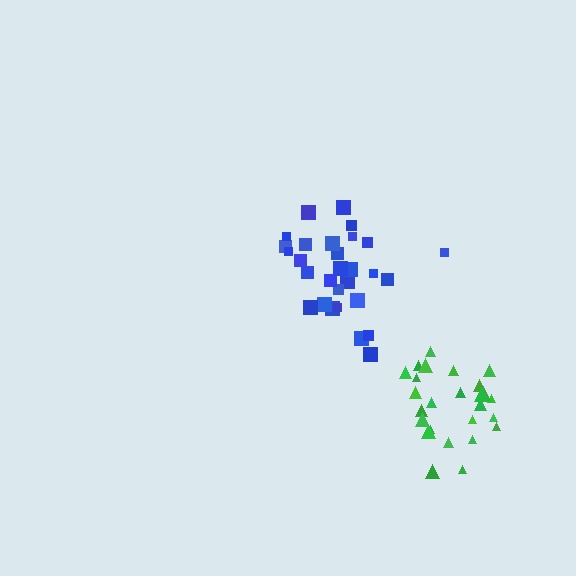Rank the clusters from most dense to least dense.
green, blue.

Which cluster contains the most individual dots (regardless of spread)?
Blue (29).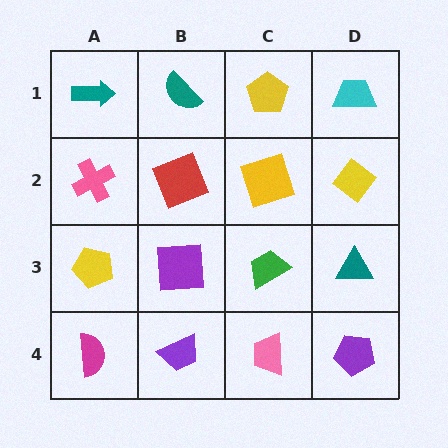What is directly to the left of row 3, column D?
A green trapezoid.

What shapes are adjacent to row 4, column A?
A yellow pentagon (row 3, column A), a purple trapezoid (row 4, column B).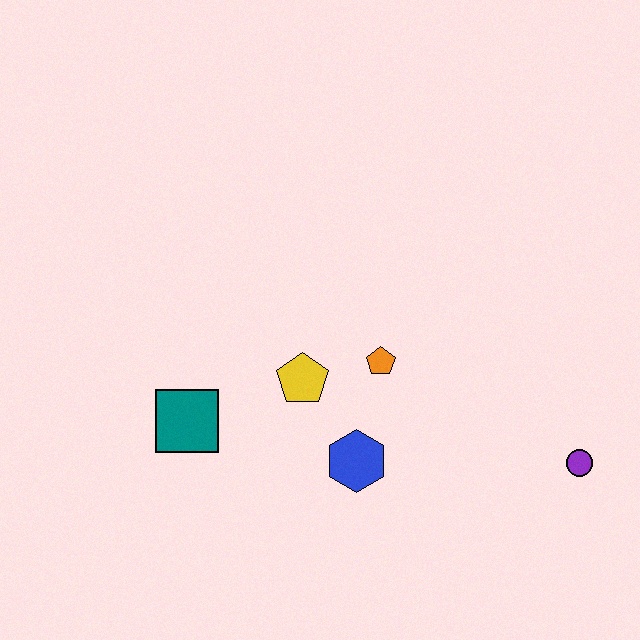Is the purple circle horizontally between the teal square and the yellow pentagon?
No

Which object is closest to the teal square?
The yellow pentagon is closest to the teal square.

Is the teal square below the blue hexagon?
No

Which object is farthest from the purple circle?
The teal square is farthest from the purple circle.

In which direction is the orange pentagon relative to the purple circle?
The orange pentagon is to the left of the purple circle.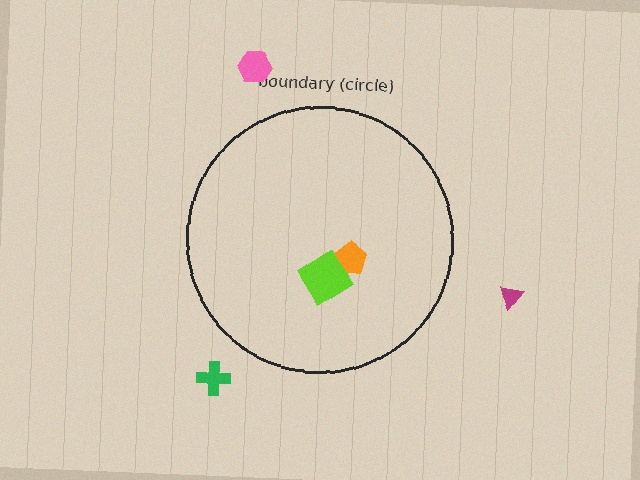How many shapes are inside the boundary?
2 inside, 3 outside.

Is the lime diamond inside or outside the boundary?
Inside.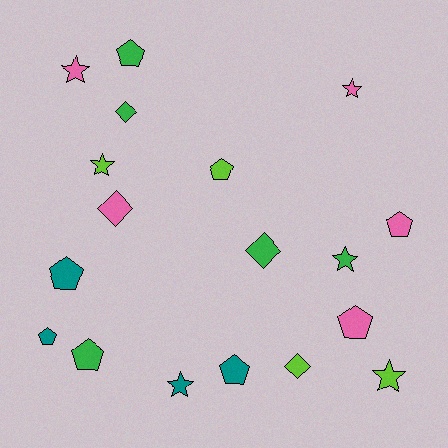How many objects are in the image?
There are 18 objects.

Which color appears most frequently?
Pink, with 5 objects.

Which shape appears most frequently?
Pentagon, with 8 objects.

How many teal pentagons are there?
There are 3 teal pentagons.